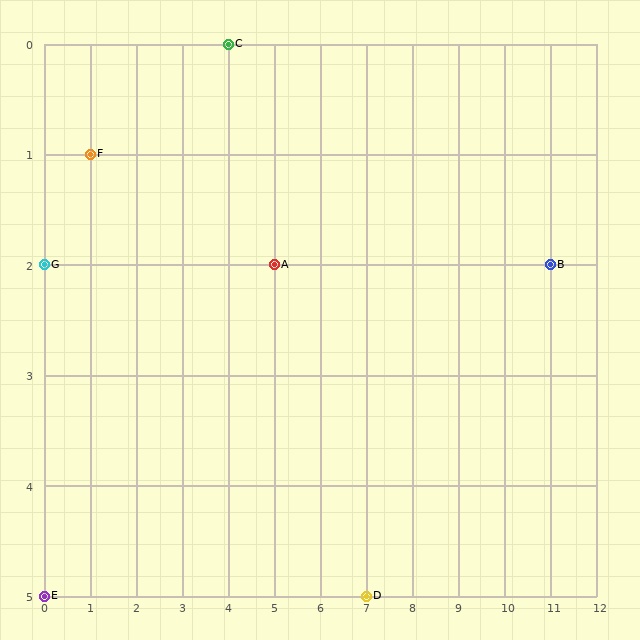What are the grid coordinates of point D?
Point D is at grid coordinates (7, 5).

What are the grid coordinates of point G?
Point G is at grid coordinates (0, 2).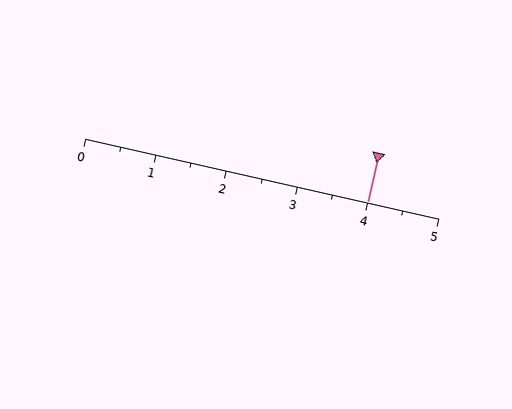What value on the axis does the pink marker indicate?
The marker indicates approximately 4.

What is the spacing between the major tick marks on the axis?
The major ticks are spaced 1 apart.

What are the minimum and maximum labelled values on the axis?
The axis runs from 0 to 5.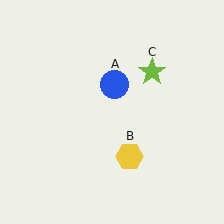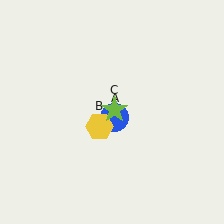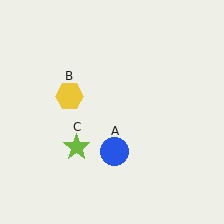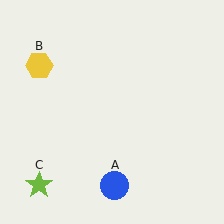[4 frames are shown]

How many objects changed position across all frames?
3 objects changed position: blue circle (object A), yellow hexagon (object B), lime star (object C).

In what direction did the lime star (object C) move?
The lime star (object C) moved down and to the left.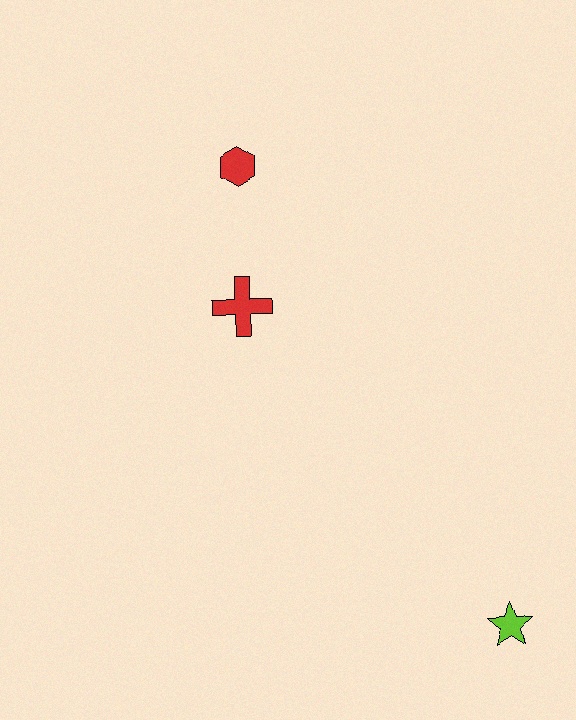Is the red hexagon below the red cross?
No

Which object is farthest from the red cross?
The lime star is farthest from the red cross.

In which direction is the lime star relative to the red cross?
The lime star is below the red cross.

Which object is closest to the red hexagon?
The red cross is closest to the red hexagon.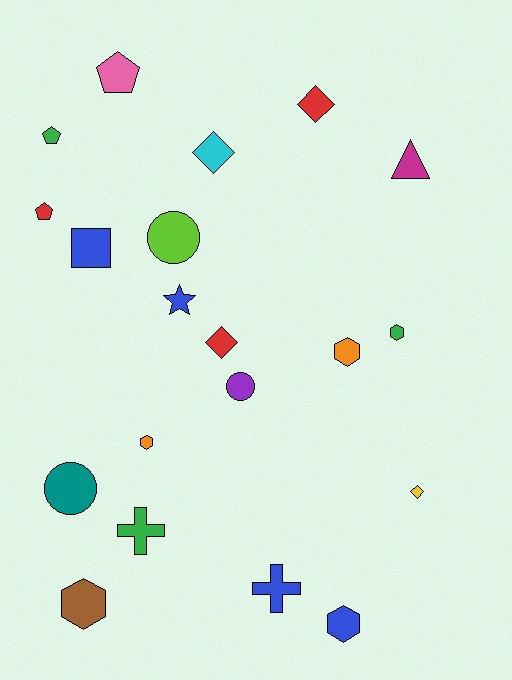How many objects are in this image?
There are 20 objects.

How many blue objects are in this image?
There are 4 blue objects.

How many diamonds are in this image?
There are 4 diamonds.